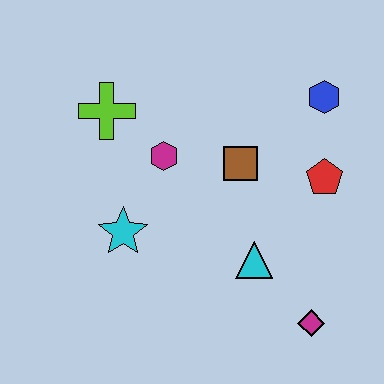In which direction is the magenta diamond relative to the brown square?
The magenta diamond is below the brown square.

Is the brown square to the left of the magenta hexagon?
No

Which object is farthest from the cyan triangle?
The lime cross is farthest from the cyan triangle.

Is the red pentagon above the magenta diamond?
Yes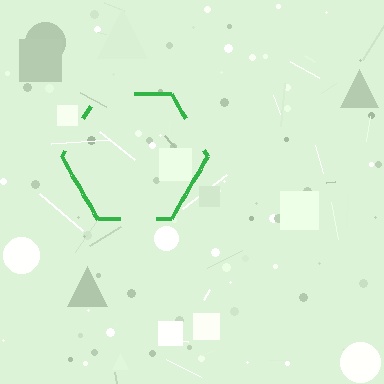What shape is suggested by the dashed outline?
The dashed outline suggests a hexagon.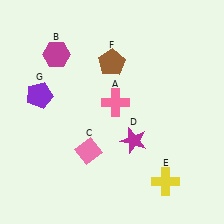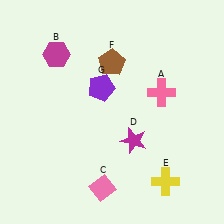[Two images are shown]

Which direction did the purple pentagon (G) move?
The purple pentagon (G) moved right.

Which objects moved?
The objects that moved are: the pink cross (A), the pink diamond (C), the purple pentagon (G).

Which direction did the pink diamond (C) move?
The pink diamond (C) moved down.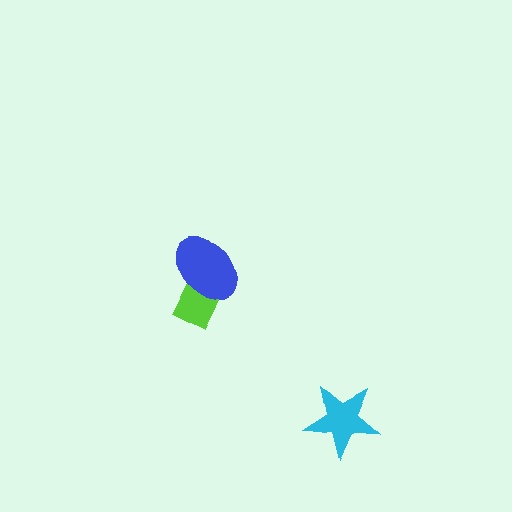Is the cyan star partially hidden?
No, no other shape covers it.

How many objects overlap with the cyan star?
0 objects overlap with the cyan star.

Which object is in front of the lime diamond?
The blue ellipse is in front of the lime diamond.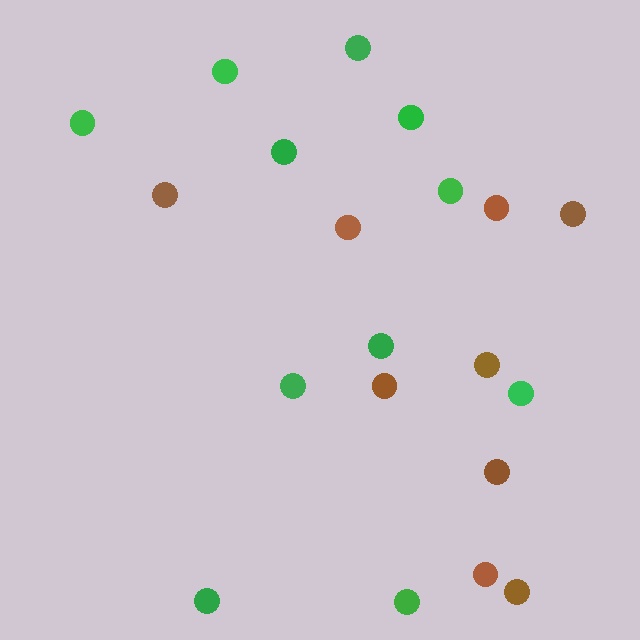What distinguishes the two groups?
There are 2 groups: one group of green circles (11) and one group of brown circles (9).